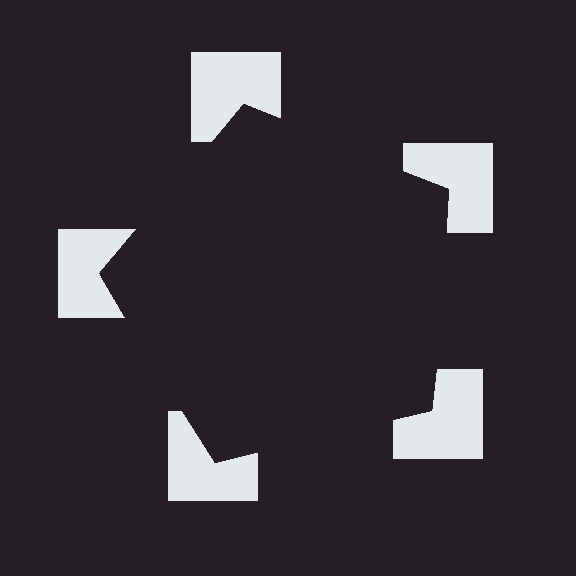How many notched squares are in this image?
There are 5 — one at each vertex of the illusory pentagon.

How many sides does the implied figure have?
5 sides.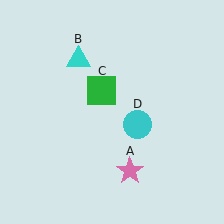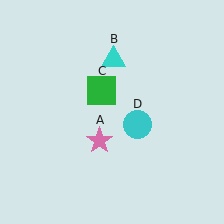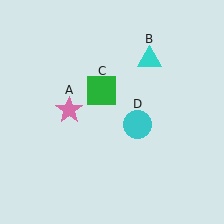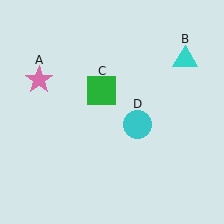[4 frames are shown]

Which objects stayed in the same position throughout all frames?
Green square (object C) and cyan circle (object D) remained stationary.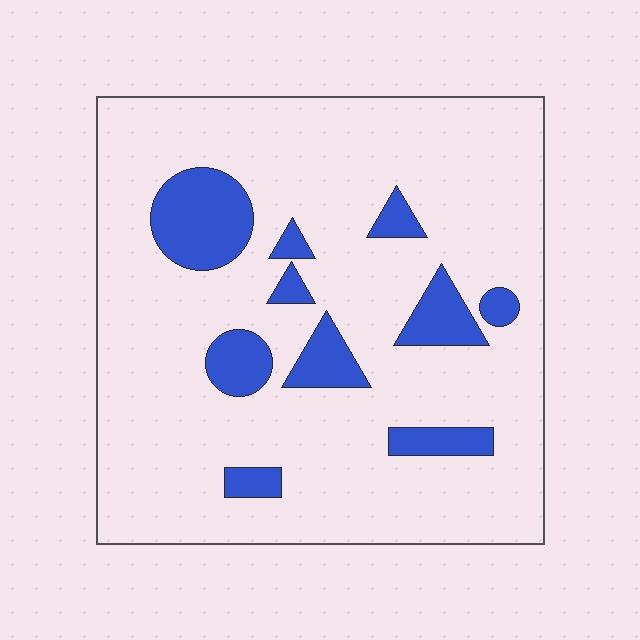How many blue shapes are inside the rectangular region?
10.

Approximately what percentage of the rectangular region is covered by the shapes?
Approximately 15%.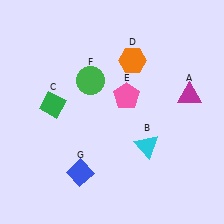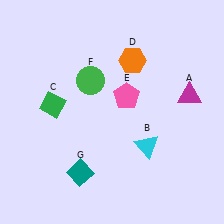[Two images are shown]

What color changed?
The diamond (G) changed from blue in Image 1 to teal in Image 2.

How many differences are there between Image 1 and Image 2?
There is 1 difference between the two images.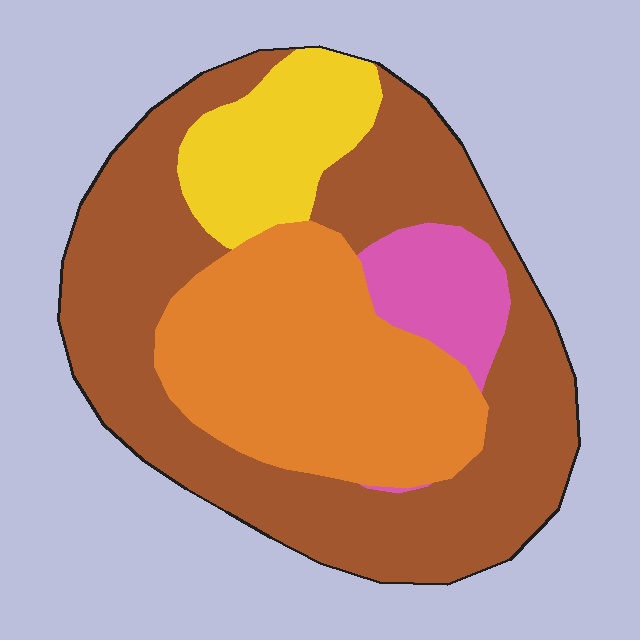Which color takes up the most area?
Brown, at roughly 50%.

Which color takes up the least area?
Pink, at roughly 10%.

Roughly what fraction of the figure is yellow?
Yellow takes up about one eighth (1/8) of the figure.